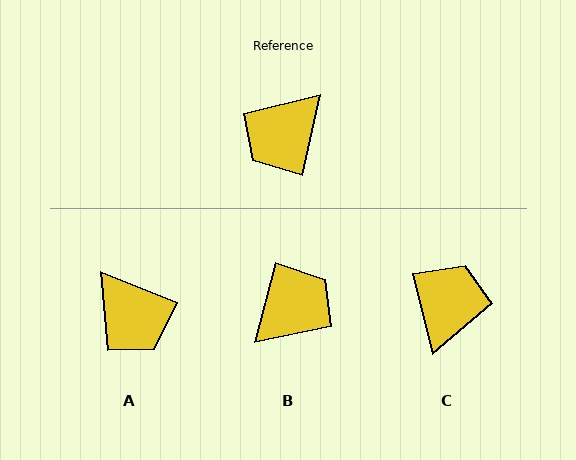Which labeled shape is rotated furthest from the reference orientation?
B, about 177 degrees away.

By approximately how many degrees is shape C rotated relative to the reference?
Approximately 154 degrees clockwise.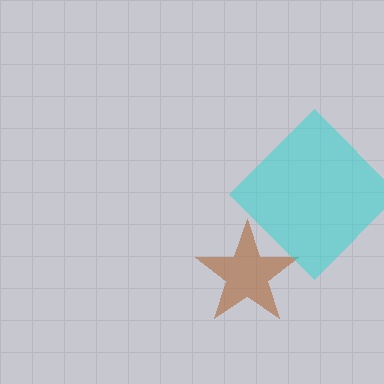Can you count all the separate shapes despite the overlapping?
Yes, there are 2 separate shapes.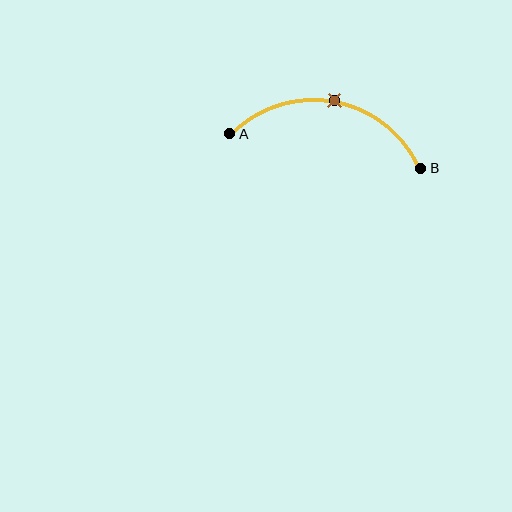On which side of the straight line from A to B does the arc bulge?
The arc bulges above the straight line connecting A and B.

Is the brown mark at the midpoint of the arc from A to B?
Yes. The brown mark lies on the arc at equal arc-length from both A and B — it is the arc midpoint.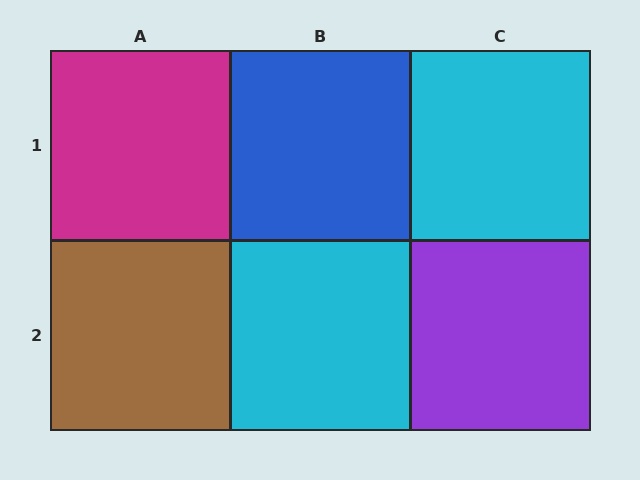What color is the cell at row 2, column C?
Purple.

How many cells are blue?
1 cell is blue.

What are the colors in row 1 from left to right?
Magenta, blue, cyan.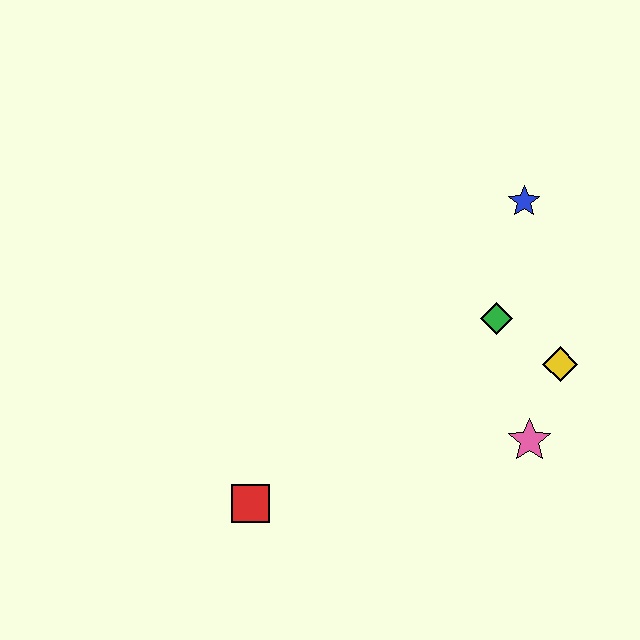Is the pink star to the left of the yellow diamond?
Yes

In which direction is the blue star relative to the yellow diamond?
The blue star is above the yellow diamond.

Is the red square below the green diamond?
Yes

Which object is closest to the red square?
The pink star is closest to the red square.